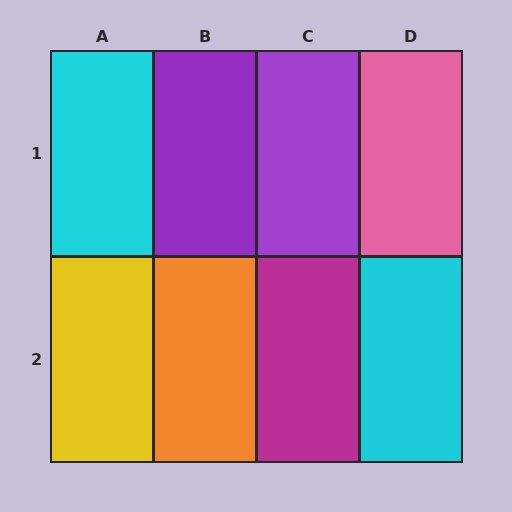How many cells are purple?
2 cells are purple.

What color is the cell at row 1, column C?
Purple.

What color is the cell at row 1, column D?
Pink.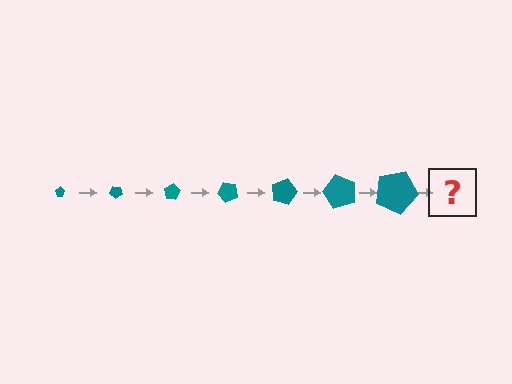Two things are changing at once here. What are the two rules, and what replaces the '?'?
The two rules are that the pentagon grows larger each step and it rotates 40 degrees each step. The '?' should be a pentagon, larger than the previous one and rotated 280 degrees from the start.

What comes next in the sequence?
The next element should be a pentagon, larger than the previous one and rotated 280 degrees from the start.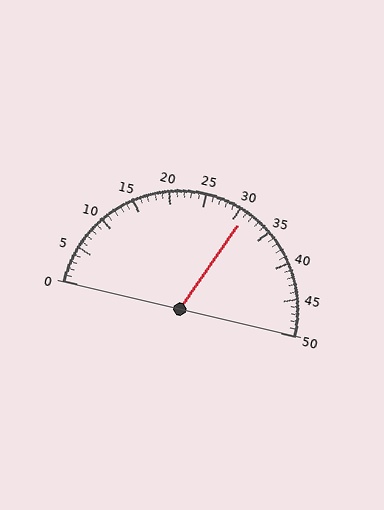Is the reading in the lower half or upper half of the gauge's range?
The reading is in the upper half of the range (0 to 50).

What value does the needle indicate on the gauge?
The needle indicates approximately 31.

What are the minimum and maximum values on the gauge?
The gauge ranges from 0 to 50.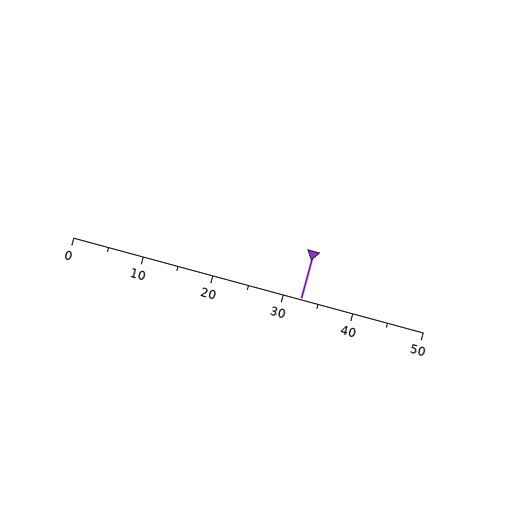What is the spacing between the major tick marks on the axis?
The major ticks are spaced 10 apart.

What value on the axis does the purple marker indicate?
The marker indicates approximately 32.5.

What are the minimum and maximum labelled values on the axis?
The axis runs from 0 to 50.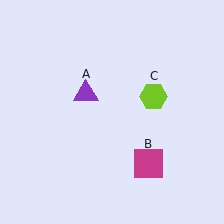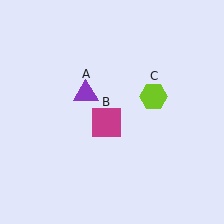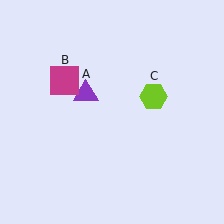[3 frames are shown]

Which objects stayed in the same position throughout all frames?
Purple triangle (object A) and lime hexagon (object C) remained stationary.